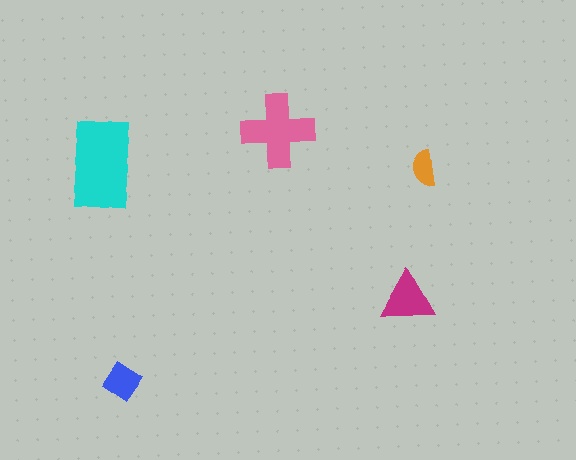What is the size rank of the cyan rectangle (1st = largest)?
1st.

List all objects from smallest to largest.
The orange semicircle, the blue diamond, the magenta triangle, the pink cross, the cyan rectangle.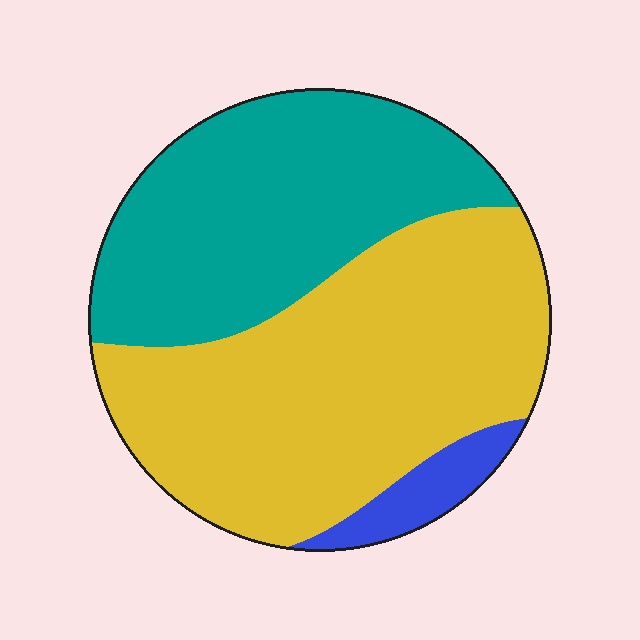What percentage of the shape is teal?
Teal covers about 40% of the shape.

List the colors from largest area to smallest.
From largest to smallest: yellow, teal, blue.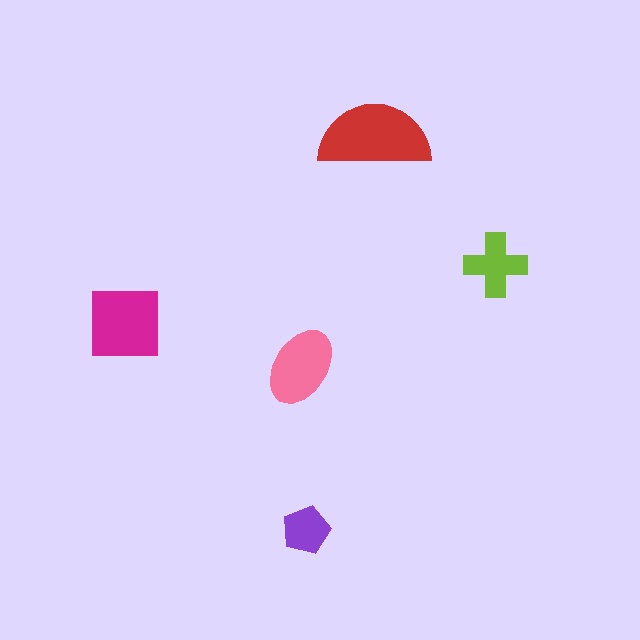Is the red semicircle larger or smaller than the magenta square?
Larger.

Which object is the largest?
The red semicircle.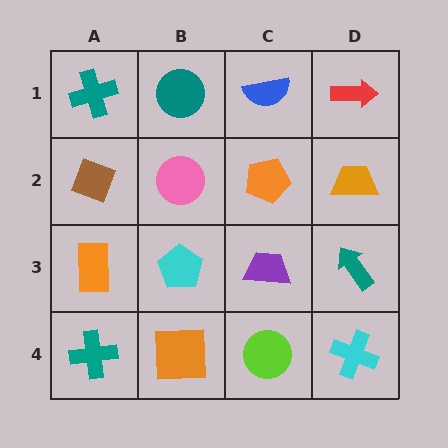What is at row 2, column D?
An orange trapezoid.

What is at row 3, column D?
A teal arrow.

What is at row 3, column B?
A cyan pentagon.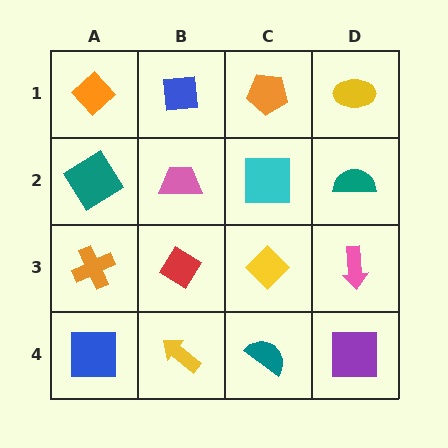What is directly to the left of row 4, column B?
A blue square.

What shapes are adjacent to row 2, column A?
An orange diamond (row 1, column A), an orange cross (row 3, column A), a pink trapezoid (row 2, column B).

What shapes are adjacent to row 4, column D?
A pink arrow (row 3, column D), a teal semicircle (row 4, column C).